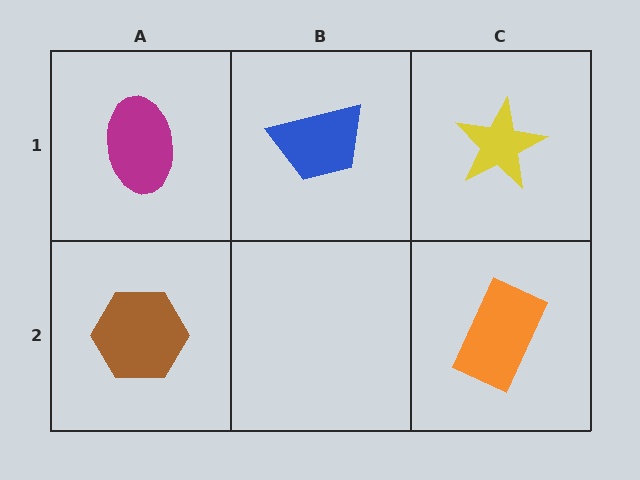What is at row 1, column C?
A yellow star.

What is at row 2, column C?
An orange rectangle.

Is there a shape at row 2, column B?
No, that cell is empty.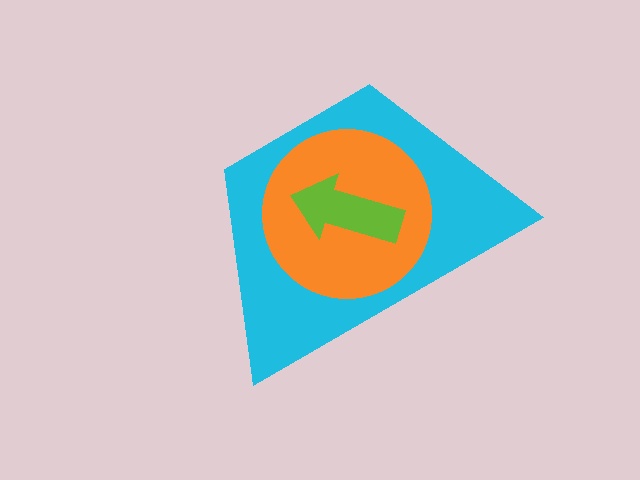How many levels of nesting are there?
3.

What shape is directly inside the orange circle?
The lime arrow.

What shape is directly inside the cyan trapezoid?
The orange circle.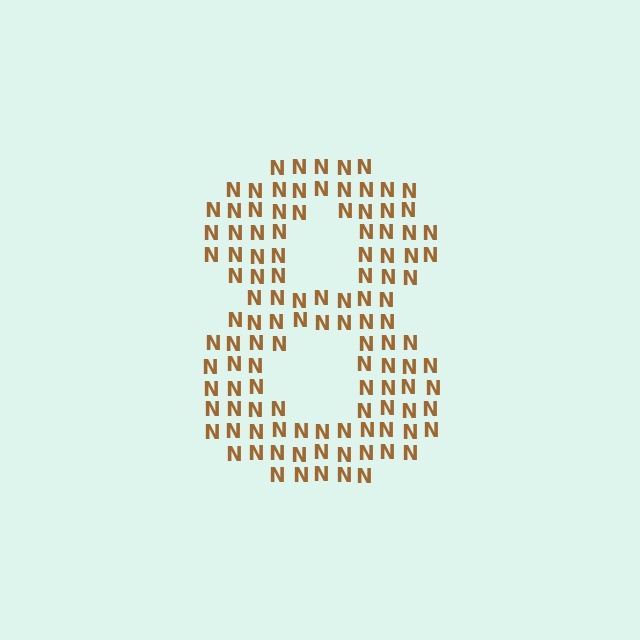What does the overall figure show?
The overall figure shows the digit 8.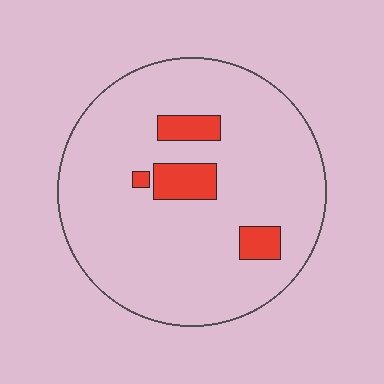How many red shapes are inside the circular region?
4.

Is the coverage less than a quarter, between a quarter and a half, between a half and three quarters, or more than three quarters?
Less than a quarter.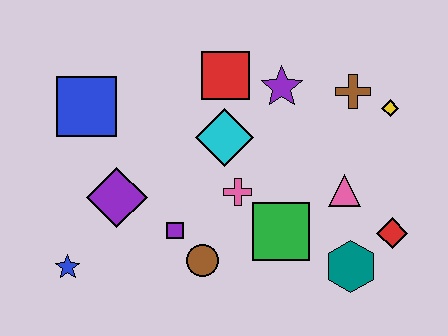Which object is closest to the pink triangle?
The red diamond is closest to the pink triangle.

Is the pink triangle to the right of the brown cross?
No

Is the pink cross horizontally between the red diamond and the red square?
Yes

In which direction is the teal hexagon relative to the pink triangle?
The teal hexagon is below the pink triangle.